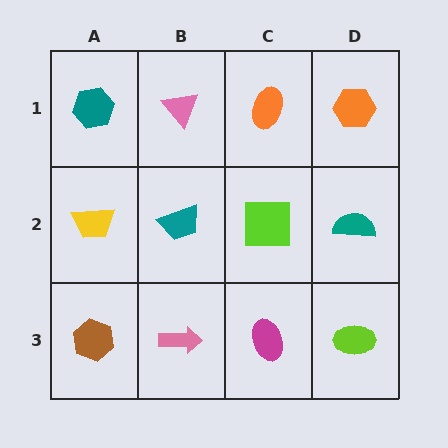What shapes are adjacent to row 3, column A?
A yellow trapezoid (row 2, column A), a pink arrow (row 3, column B).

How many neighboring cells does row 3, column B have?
3.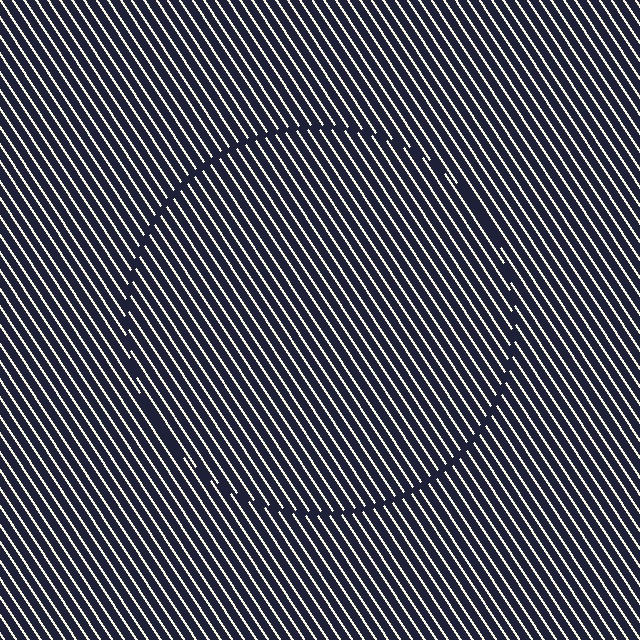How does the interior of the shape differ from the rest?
The interior of the shape contains the same grating, shifted by half a period — the contour is defined by the phase discontinuity where line-ends from the inner and outer gratings abut.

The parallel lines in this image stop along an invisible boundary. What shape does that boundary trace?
An illusory circle. The interior of the shape contains the same grating, shifted by half a period — the contour is defined by the phase discontinuity where line-ends from the inner and outer gratings abut.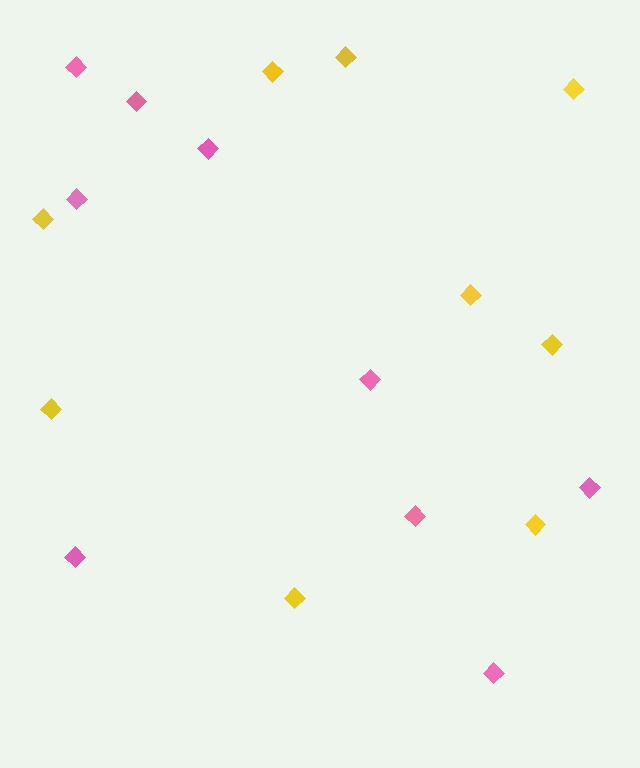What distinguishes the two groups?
There are 2 groups: one group of yellow diamonds (9) and one group of pink diamonds (9).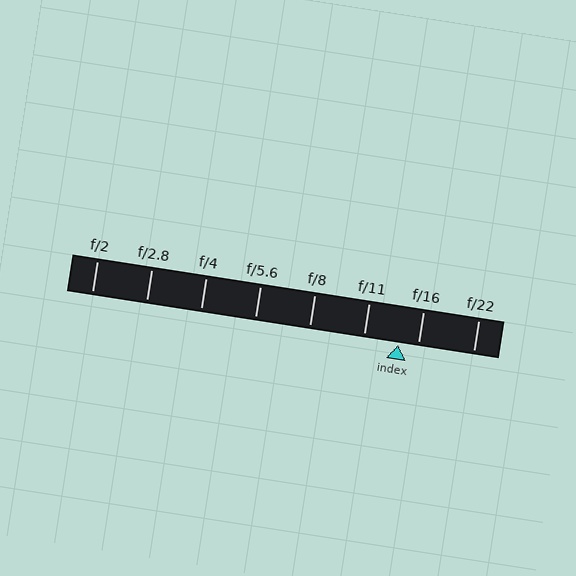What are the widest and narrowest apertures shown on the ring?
The widest aperture shown is f/2 and the narrowest is f/22.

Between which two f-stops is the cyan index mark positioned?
The index mark is between f/11 and f/16.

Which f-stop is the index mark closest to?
The index mark is closest to f/16.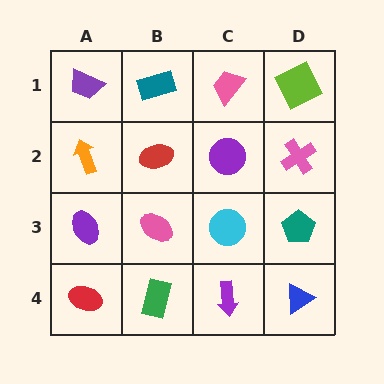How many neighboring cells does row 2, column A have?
3.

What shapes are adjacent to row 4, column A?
A purple ellipse (row 3, column A), a green rectangle (row 4, column B).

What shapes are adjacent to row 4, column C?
A cyan circle (row 3, column C), a green rectangle (row 4, column B), a blue triangle (row 4, column D).